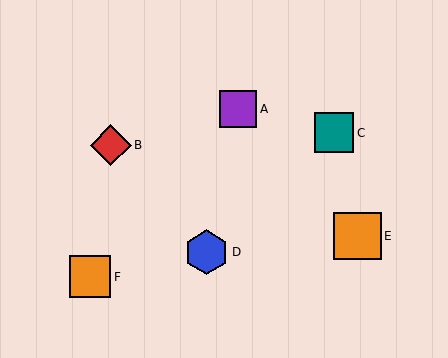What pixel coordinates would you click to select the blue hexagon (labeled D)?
Click at (206, 252) to select the blue hexagon D.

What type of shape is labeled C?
Shape C is a teal square.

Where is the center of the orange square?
The center of the orange square is at (358, 236).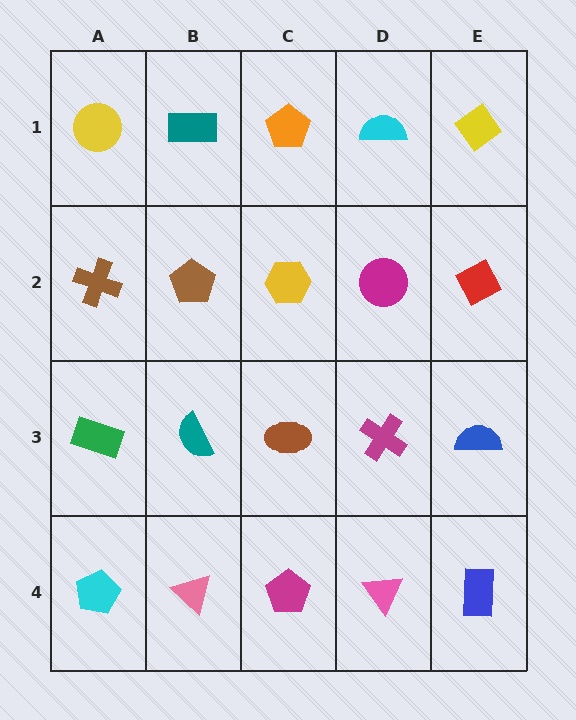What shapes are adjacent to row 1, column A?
A brown cross (row 2, column A), a teal rectangle (row 1, column B).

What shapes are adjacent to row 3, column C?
A yellow hexagon (row 2, column C), a magenta pentagon (row 4, column C), a teal semicircle (row 3, column B), a magenta cross (row 3, column D).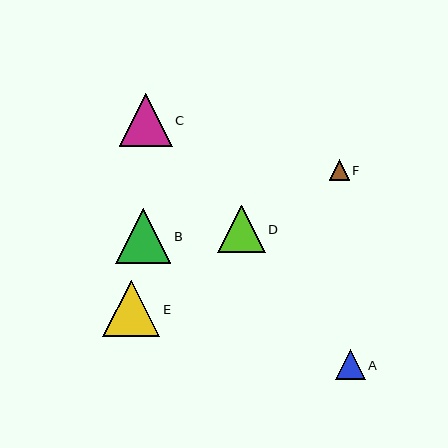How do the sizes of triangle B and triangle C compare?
Triangle B and triangle C are approximately the same size.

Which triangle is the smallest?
Triangle F is the smallest with a size of approximately 20 pixels.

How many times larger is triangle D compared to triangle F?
Triangle D is approximately 2.3 times the size of triangle F.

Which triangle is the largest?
Triangle E is the largest with a size of approximately 57 pixels.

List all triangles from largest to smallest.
From largest to smallest: E, B, C, D, A, F.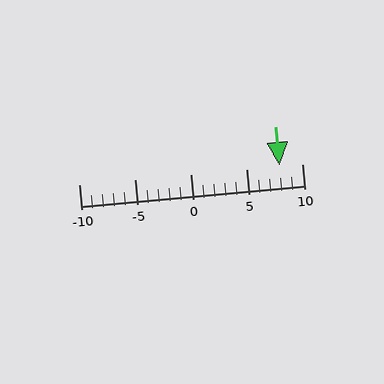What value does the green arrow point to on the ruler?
The green arrow points to approximately 8.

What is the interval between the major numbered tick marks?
The major tick marks are spaced 5 units apart.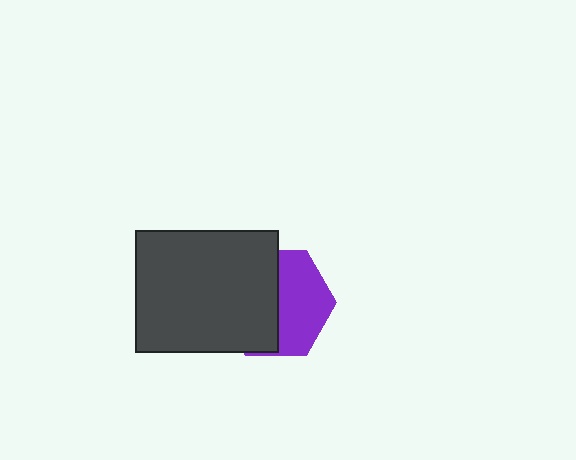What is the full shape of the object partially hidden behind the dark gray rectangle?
The partially hidden object is a purple hexagon.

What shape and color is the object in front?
The object in front is a dark gray rectangle.